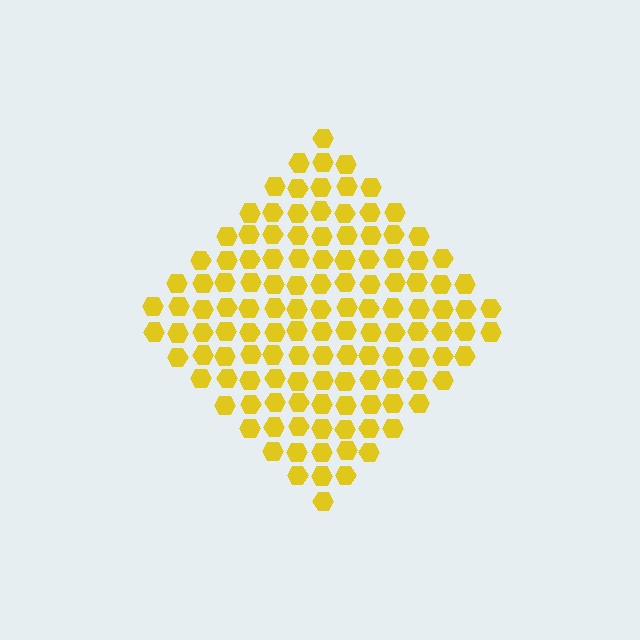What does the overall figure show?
The overall figure shows a diamond.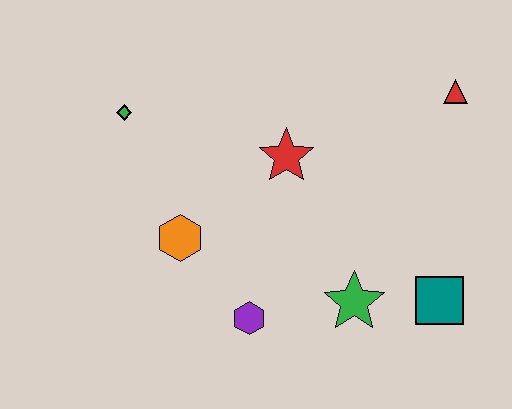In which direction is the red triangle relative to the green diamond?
The red triangle is to the right of the green diamond.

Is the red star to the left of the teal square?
Yes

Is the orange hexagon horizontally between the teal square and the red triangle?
No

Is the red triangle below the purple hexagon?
No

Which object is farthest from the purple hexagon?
The red triangle is farthest from the purple hexagon.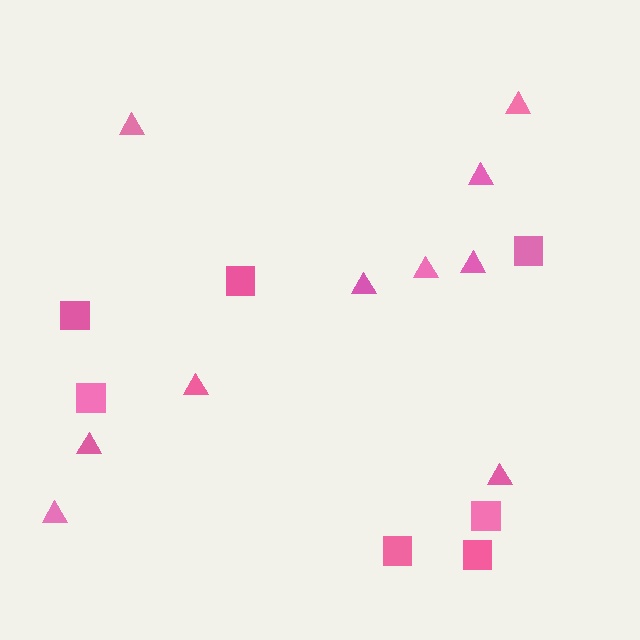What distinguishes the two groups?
There are 2 groups: one group of triangles (10) and one group of squares (7).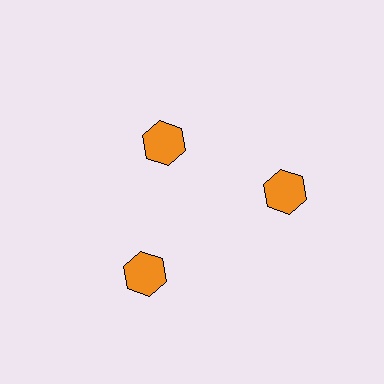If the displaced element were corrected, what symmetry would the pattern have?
It would have 3-fold rotational symmetry — the pattern would map onto itself every 120 degrees.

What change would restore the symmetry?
The symmetry would be restored by moving it outward, back onto the ring so that all 3 hexagons sit at equal angles and equal distance from the center.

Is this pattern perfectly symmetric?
No. The 3 orange hexagons are arranged in a ring, but one element near the 11 o'clock position is pulled inward toward the center, breaking the 3-fold rotational symmetry.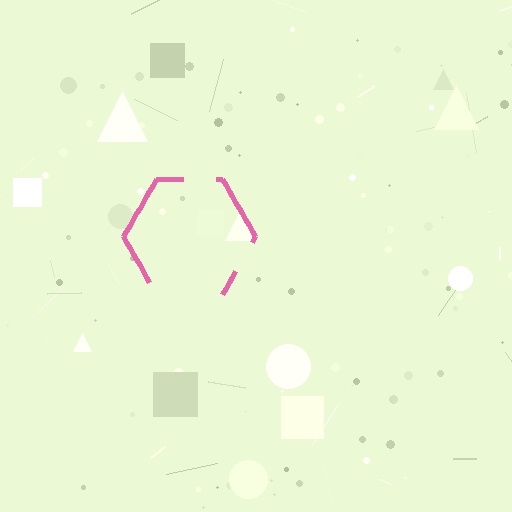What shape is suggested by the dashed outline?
The dashed outline suggests a hexagon.